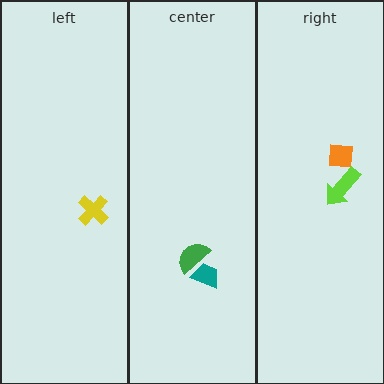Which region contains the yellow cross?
The left region.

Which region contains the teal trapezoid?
The center region.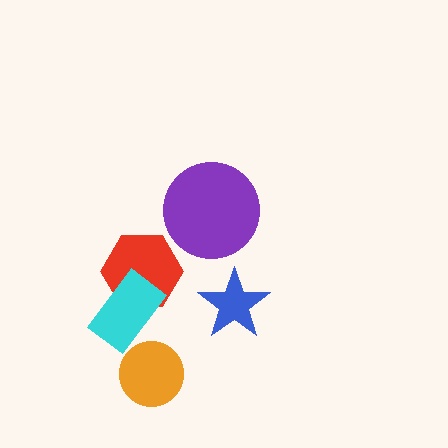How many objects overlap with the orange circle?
0 objects overlap with the orange circle.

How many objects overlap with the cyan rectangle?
1 object overlaps with the cyan rectangle.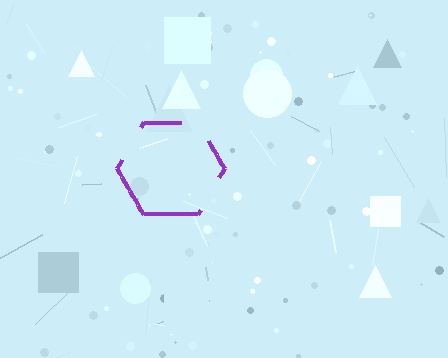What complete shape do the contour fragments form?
The contour fragments form a hexagon.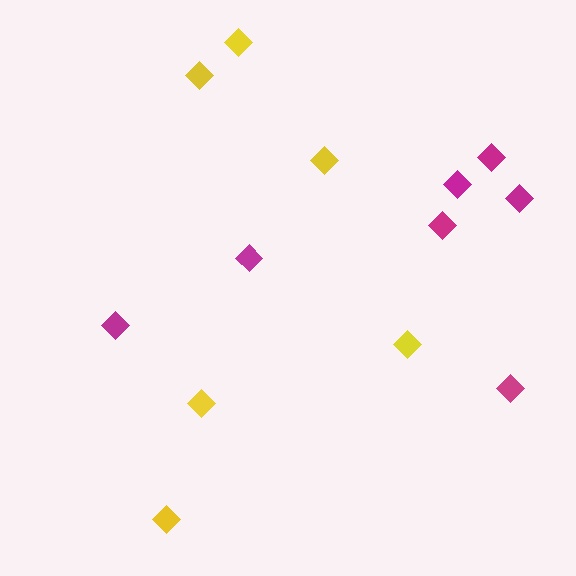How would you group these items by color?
There are 2 groups: one group of magenta diamonds (7) and one group of yellow diamonds (6).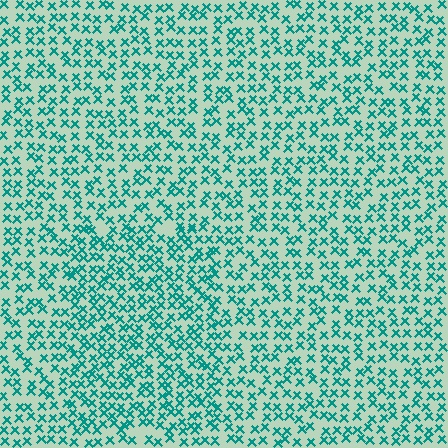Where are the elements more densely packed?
The elements are more densely packed inside the rectangle boundary.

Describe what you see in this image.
The image contains small teal elements arranged at two different densities. A rectangle-shaped region is visible where the elements are more densely packed than the surrounding area.